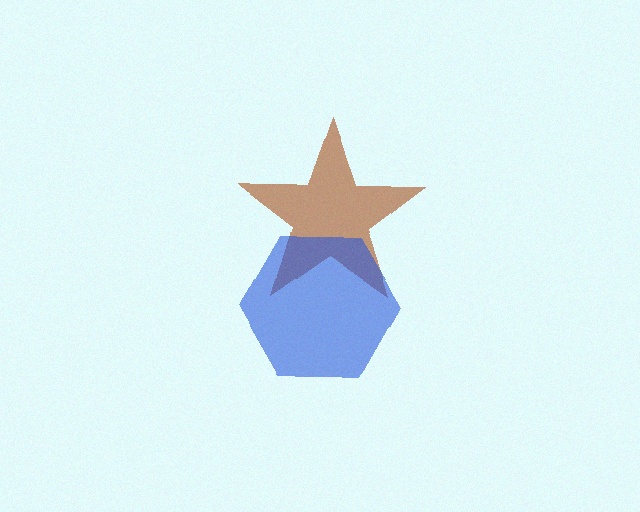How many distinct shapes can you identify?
There are 2 distinct shapes: a brown star, a blue hexagon.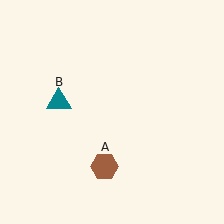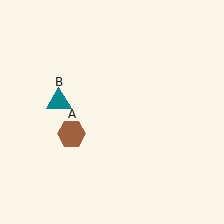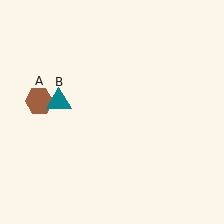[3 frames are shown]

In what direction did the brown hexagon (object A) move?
The brown hexagon (object A) moved up and to the left.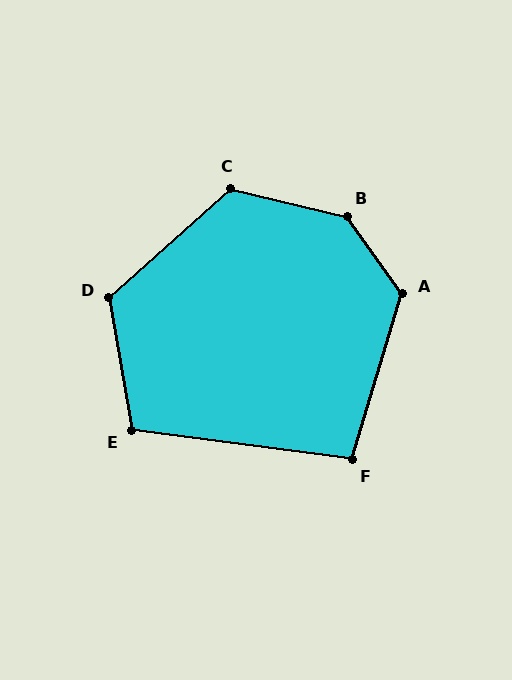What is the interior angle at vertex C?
Approximately 125 degrees (obtuse).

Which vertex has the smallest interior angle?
F, at approximately 99 degrees.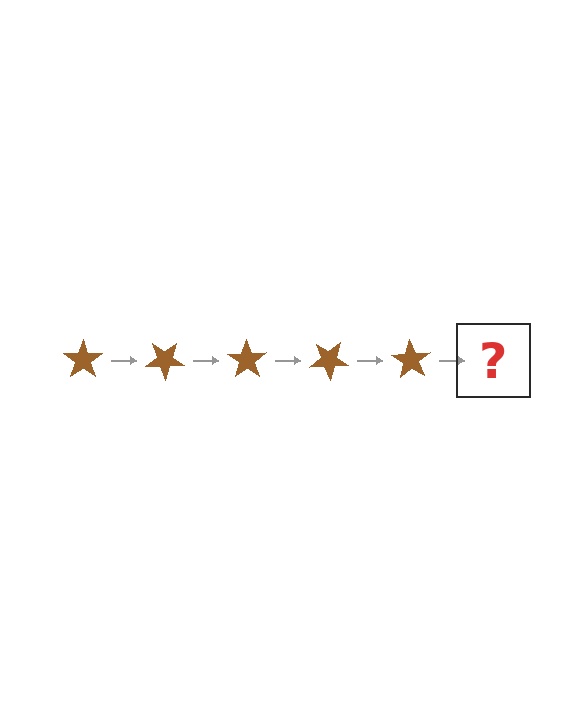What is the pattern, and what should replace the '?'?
The pattern is that the star rotates 35 degrees each step. The '?' should be a brown star rotated 175 degrees.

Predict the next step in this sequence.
The next step is a brown star rotated 175 degrees.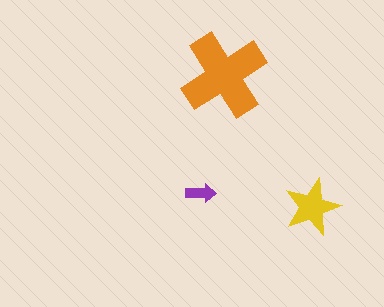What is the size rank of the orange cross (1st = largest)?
1st.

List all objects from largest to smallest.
The orange cross, the yellow star, the purple arrow.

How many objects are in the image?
There are 3 objects in the image.